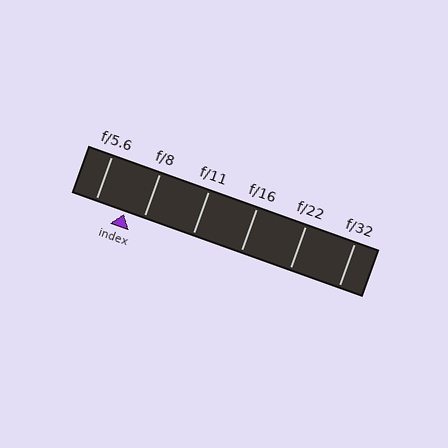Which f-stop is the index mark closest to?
The index mark is closest to f/8.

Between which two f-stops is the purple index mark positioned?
The index mark is between f/5.6 and f/8.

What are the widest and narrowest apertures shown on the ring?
The widest aperture shown is f/5.6 and the narrowest is f/32.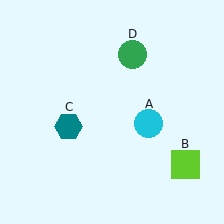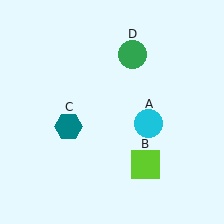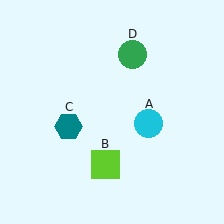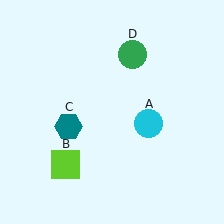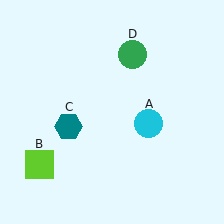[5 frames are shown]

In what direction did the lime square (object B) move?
The lime square (object B) moved left.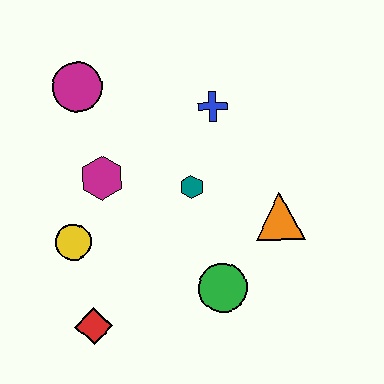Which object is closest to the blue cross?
The teal hexagon is closest to the blue cross.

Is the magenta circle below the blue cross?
No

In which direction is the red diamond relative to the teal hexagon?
The red diamond is below the teal hexagon.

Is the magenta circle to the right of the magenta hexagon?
No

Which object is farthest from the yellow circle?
The orange triangle is farthest from the yellow circle.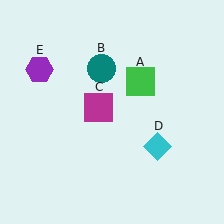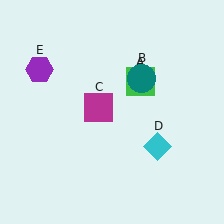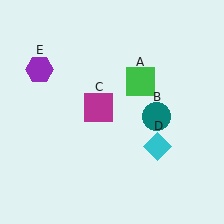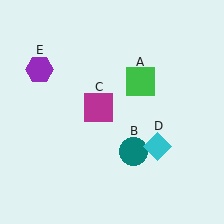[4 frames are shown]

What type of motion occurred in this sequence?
The teal circle (object B) rotated clockwise around the center of the scene.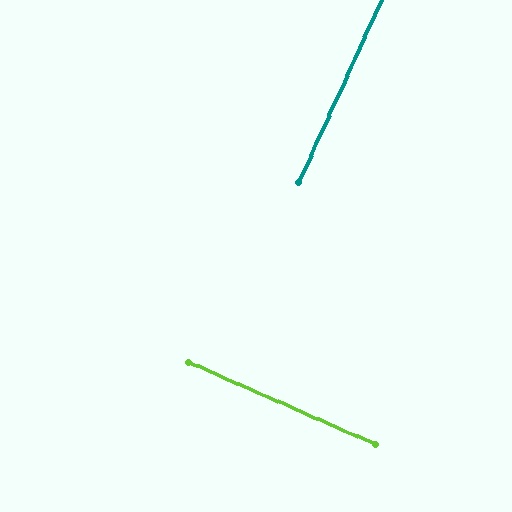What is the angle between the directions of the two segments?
Approximately 89 degrees.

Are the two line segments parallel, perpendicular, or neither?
Perpendicular — they meet at approximately 89°.